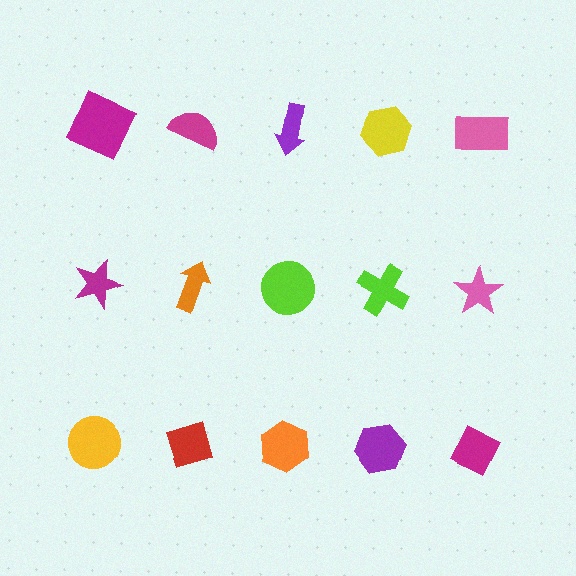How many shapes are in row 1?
5 shapes.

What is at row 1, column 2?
A magenta semicircle.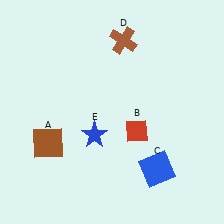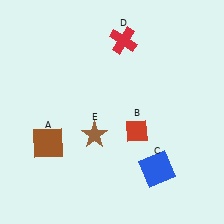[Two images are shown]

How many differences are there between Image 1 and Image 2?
There are 2 differences between the two images.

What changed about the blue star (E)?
In Image 1, E is blue. In Image 2, it changed to brown.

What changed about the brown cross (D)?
In Image 1, D is brown. In Image 2, it changed to red.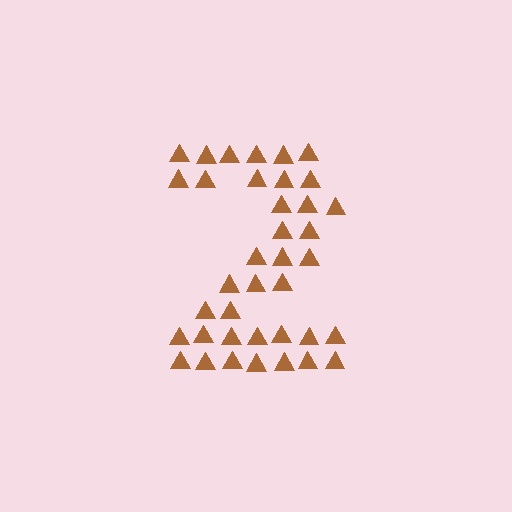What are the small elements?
The small elements are triangles.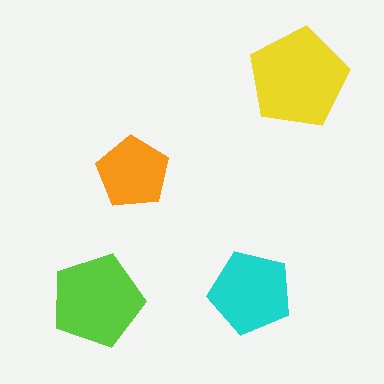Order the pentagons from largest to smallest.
the yellow one, the lime one, the cyan one, the orange one.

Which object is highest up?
The yellow pentagon is topmost.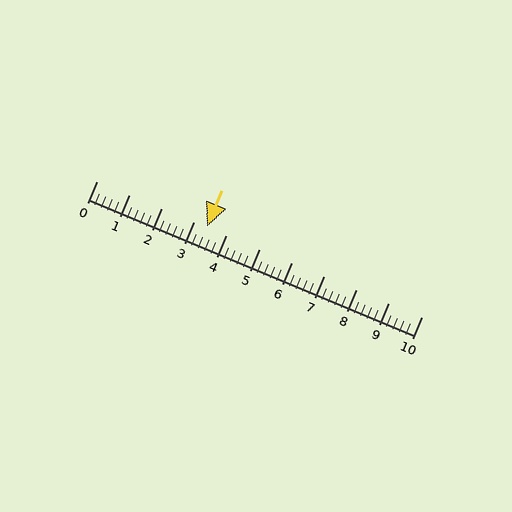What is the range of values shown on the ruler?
The ruler shows values from 0 to 10.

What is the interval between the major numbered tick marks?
The major tick marks are spaced 1 units apart.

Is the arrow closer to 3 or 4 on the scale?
The arrow is closer to 3.